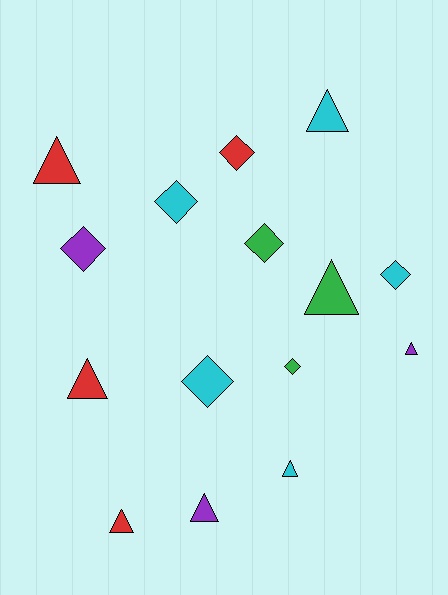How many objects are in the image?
There are 15 objects.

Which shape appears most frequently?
Triangle, with 8 objects.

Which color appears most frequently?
Cyan, with 5 objects.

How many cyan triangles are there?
There are 2 cyan triangles.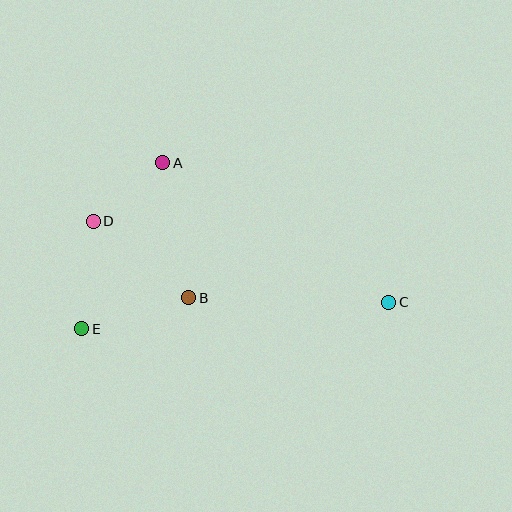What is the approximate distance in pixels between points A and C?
The distance between A and C is approximately 266 pixels.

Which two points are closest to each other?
Points A and D are closest to each other.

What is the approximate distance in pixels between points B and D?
The distance between B and D is approximately 122 pixels.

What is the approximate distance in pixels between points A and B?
The distance between A and B is approximately 137 pixels.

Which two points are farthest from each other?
Points C and E are farthest from each other.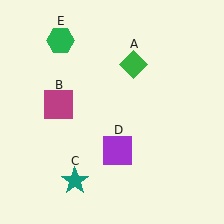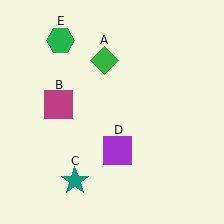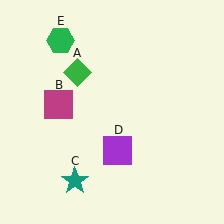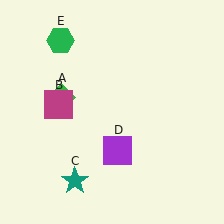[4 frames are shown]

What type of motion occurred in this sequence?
The green diamond (object A) rotated counterclockwise around the center of the scene.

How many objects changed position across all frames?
1 object changed position: green diamond (object A).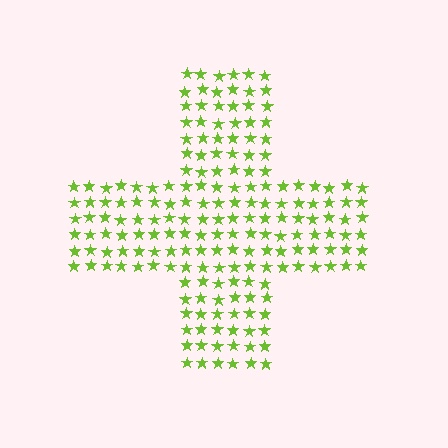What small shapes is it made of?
It is made of small stars.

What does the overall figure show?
The overall figure shows a cross.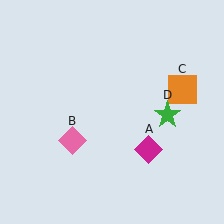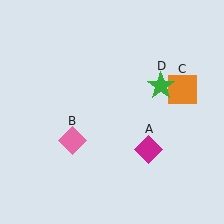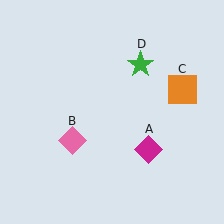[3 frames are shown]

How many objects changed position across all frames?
1 object changed position: green star (object D).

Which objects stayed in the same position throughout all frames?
Magenta diamond (object A) and pink diamond (object B) and orange square (object C) remained stationary.